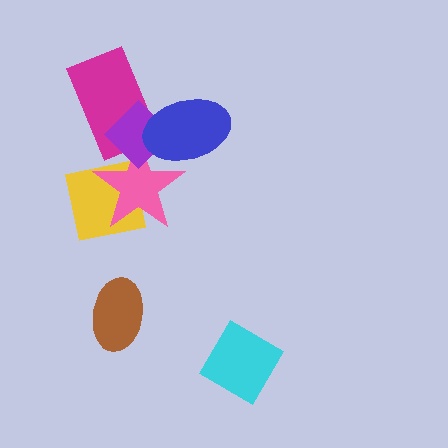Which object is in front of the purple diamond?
The blue ellipse is in front of the purple diamond.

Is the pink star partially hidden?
Yes, it is partially covered by another shape.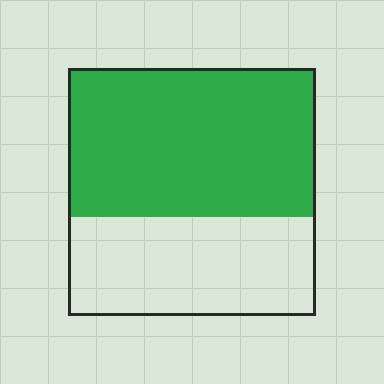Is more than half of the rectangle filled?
Yes.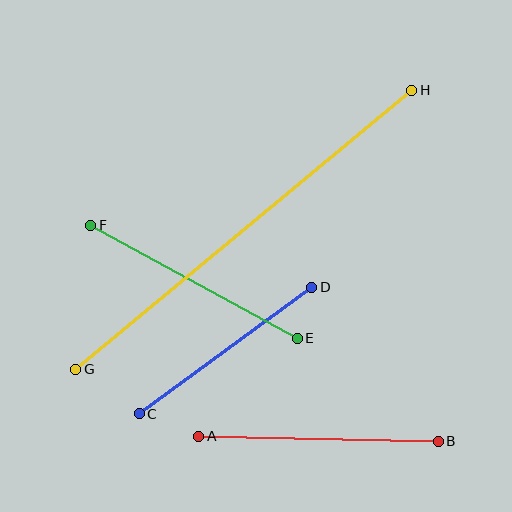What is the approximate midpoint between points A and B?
The midpoint is at approximately (319, 439) pixels.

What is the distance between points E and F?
The distance is approximately 235 pixels.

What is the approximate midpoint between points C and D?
The midpoint is at approximately (226, 350) pixels.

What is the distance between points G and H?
The distance is approximately 437 pixels.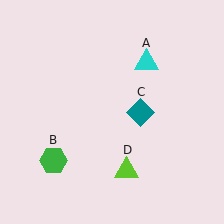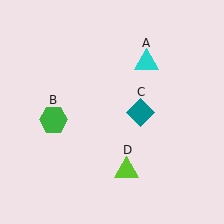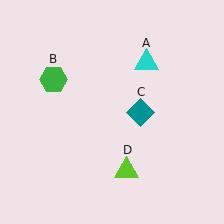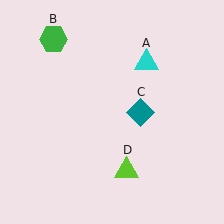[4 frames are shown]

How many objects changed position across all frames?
1 object changed position: green hexagon (object B).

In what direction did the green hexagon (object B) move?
The green hexagon (object B) moved up.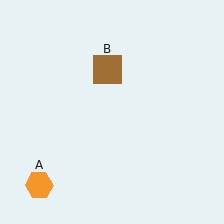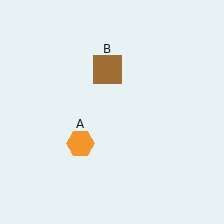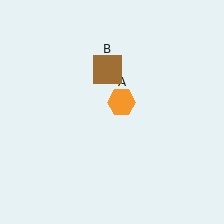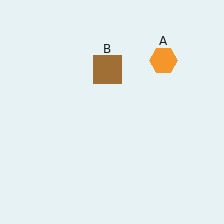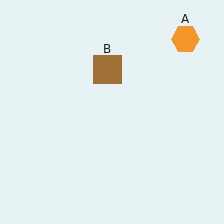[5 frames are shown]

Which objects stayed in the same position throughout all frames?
Brown square (object B) remained stationary.